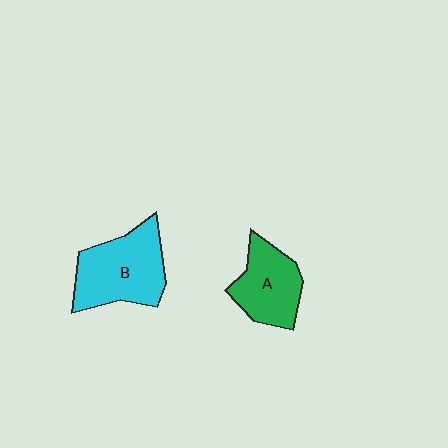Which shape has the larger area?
Shape B (cyan).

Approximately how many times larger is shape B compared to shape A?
Approximately 1.3 times.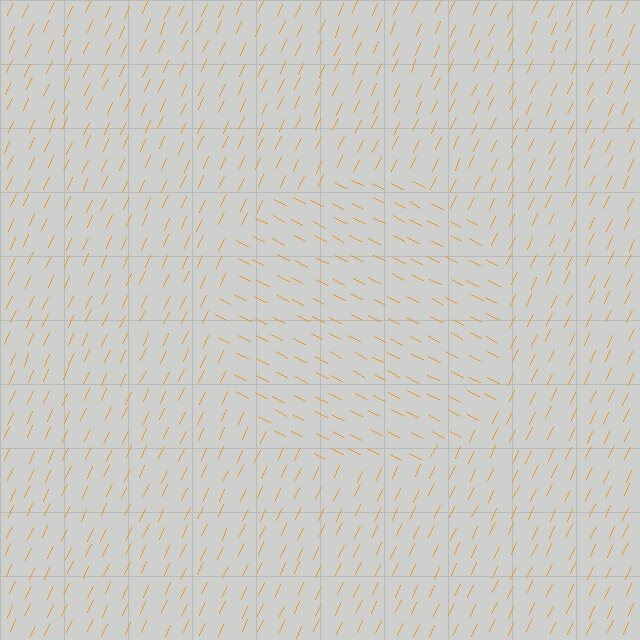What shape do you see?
I see a circle.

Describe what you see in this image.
The image is filled with small orange line segments. A circle region in the image has lines oriented differently from the surrounding lines, creating a visible texture boundary.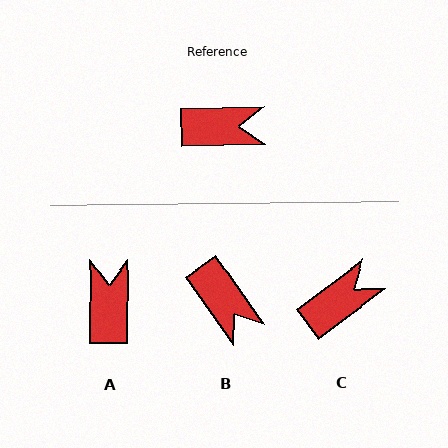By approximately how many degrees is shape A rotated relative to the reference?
Approximately 88 degrees counter-clockwise.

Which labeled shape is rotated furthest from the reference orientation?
A, about 88 degrees away.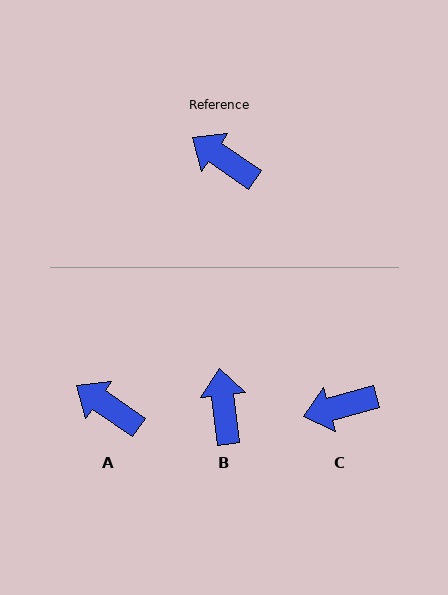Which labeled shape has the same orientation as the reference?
A.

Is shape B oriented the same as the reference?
No, it is off by about 49 degrees.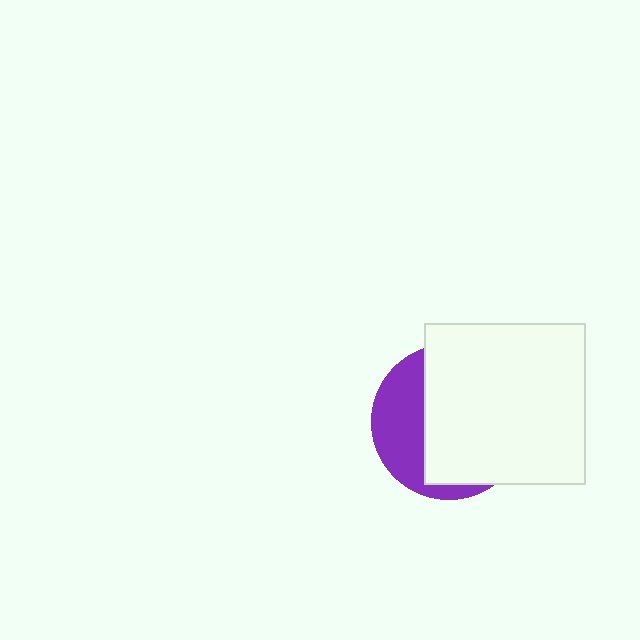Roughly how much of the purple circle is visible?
A small part of it is visible (roughly 34%).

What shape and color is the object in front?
The object in front is a white square.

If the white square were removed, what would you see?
You would see the complete purple circle.